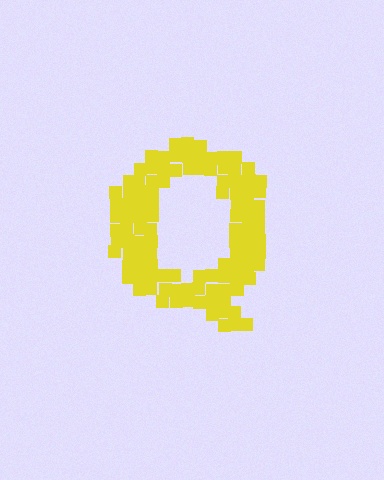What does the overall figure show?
The overall figure shows the letter Q.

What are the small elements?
The small elements are squares.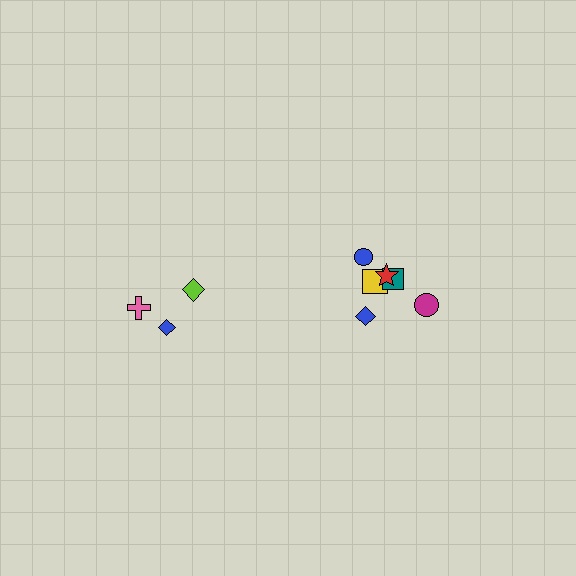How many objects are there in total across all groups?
There are 9 objects.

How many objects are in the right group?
There are 6 objects.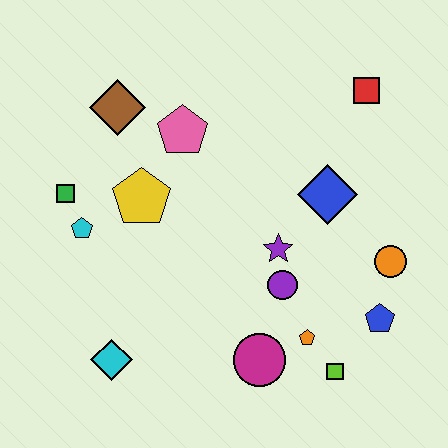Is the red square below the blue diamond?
No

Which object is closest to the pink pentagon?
The brown diamond is closest to the pink pentagon.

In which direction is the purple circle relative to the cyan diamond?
The purple circle is to the right of the cyan diamond.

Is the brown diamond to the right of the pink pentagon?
No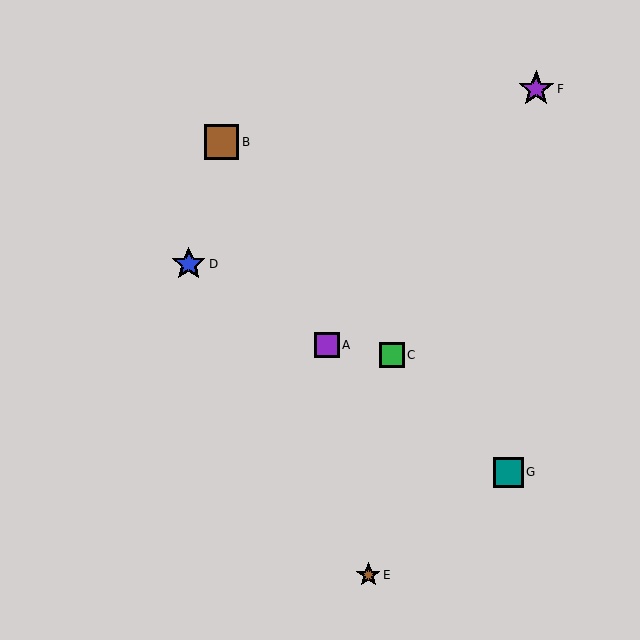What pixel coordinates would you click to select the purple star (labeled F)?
Click at (536, 89) to select the purple star F.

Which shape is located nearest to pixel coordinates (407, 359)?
The green square (labeled C) at (392, 355) is nearest to that location.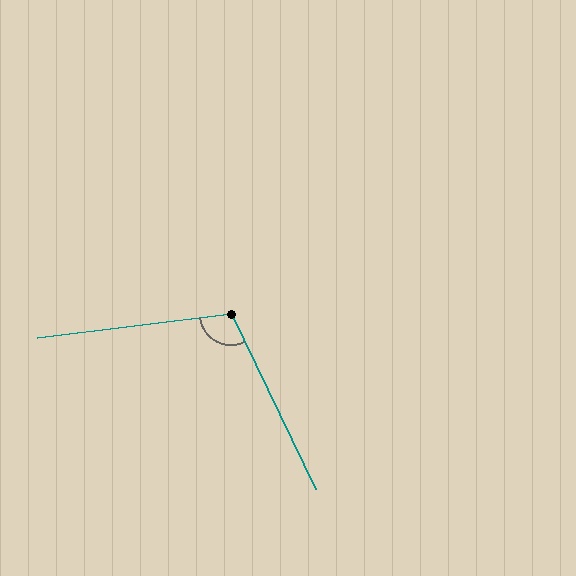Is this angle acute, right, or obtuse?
It is obtuse.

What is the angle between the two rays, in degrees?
Approximately 109 degrees.